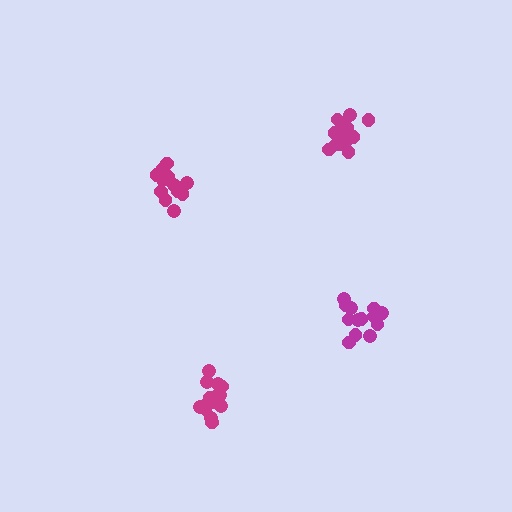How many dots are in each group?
Group 1: 12 dots, Group 2: 14 dots, Group 3: 14 dots, Group 4: 14 dots (54 total).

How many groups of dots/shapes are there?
There are 4 groups.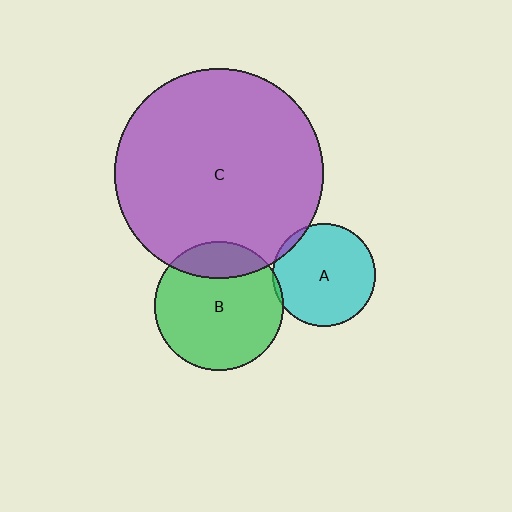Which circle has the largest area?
Circle C (purple).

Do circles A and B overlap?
Yes.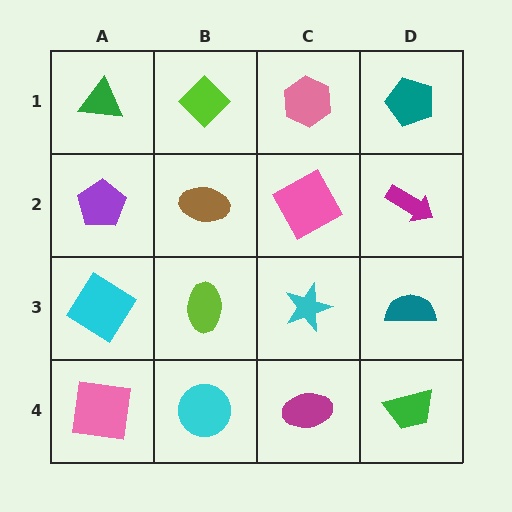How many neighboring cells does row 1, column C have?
3.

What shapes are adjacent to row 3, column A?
A purple pentagon (row 2, column A), a pink square (row 4, column A), a lime ellipse (row 3, column B).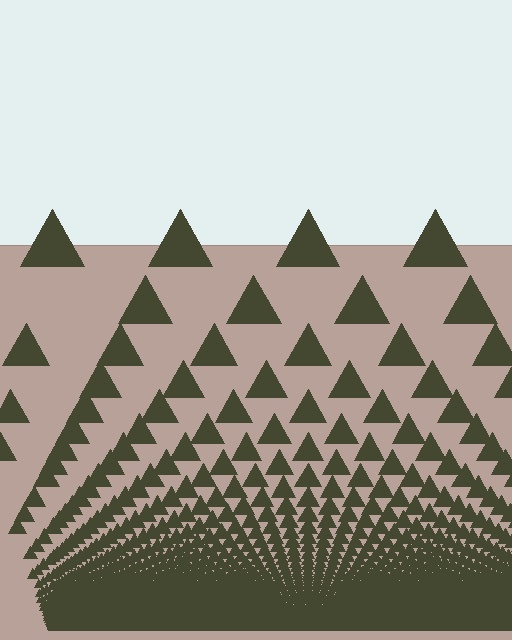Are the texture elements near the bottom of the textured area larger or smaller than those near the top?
Smaller. The gradient is inverted — elements near the bottom are smaller and denser.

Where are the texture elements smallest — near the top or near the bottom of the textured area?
Near the bottom.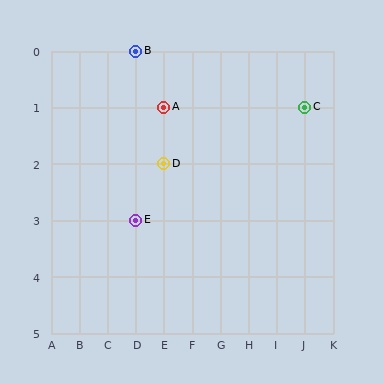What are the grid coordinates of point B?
Point B is at grid coordinates (D, 0).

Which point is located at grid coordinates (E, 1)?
Point A is at (E, 1).